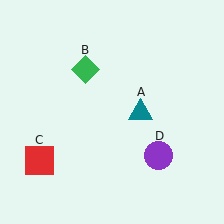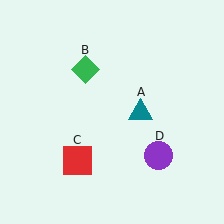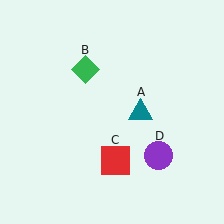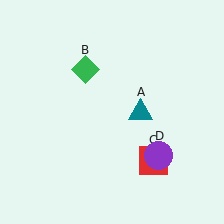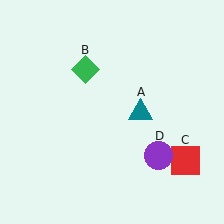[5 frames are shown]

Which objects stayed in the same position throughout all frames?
Teal triangle (object A) and green diamond (object B) and purple circle (object D) remained stationary.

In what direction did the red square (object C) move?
The red square (object C) moved right.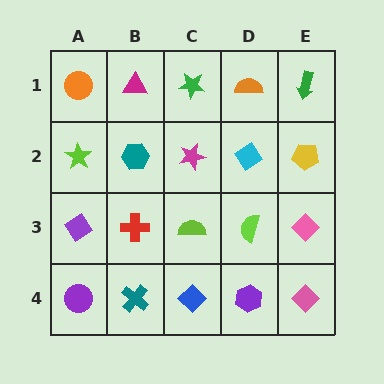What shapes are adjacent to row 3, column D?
A cyan diamond (row 2, column D), a purple hexagon (row 4, column D), a lime semicircle (row 3, column C), a pink diamond (row 3, column E).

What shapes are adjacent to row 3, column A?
A lime star (row 2, column A), a purple circle (row 4, column A), a red cross (row 3, column B).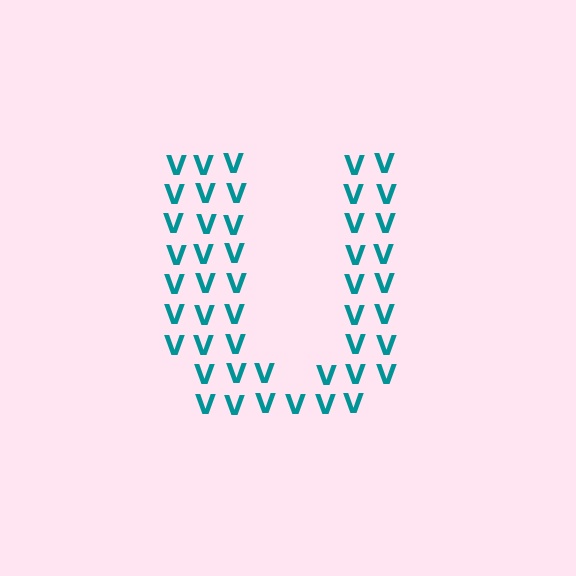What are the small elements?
The small elements are letter V's.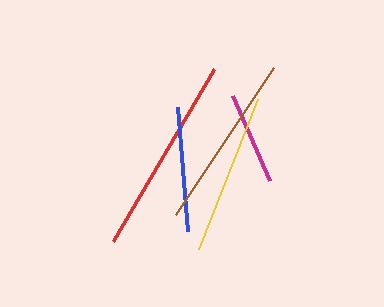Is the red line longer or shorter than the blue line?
The red line is longer than the blue line.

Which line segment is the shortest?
The magenta line is the shortest at approximately 92 pixels.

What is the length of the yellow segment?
The yellow segment is approximately 162 pixels long.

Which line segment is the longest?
The red line is the longest at approximately 199 pixels.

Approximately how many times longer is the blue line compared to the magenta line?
The blue line is approximately 1.4 times the length of the magenta line.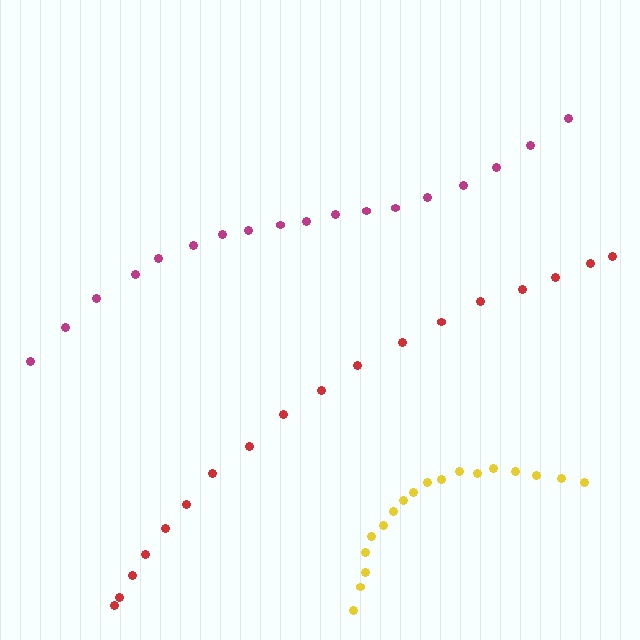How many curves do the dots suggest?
There are 3 distinct paths.